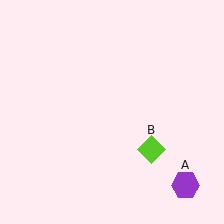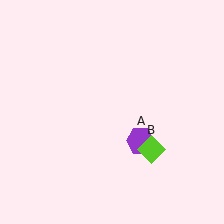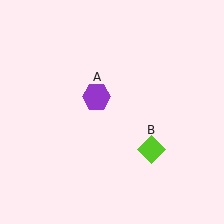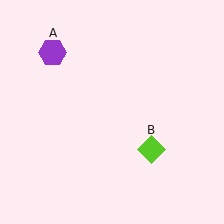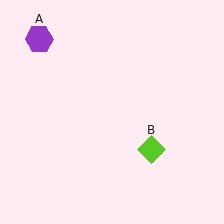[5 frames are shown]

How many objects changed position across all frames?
1 object changed position: purple hexagon (object A).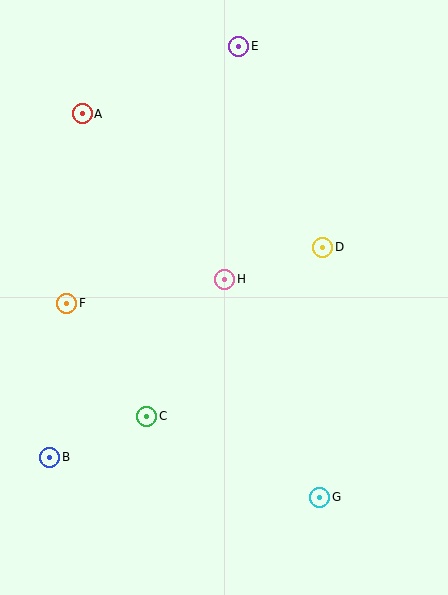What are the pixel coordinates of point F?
Point F is at (67, 303).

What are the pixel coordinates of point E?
Point E is at (239, 46).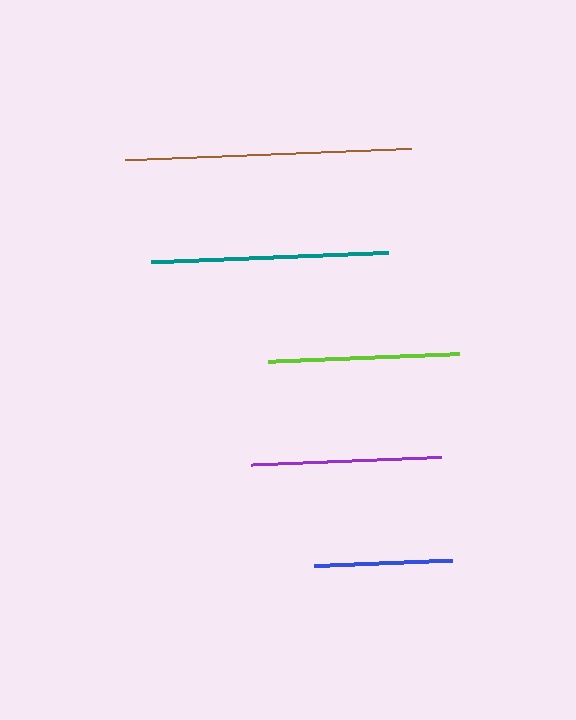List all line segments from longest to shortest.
From longest to shortest: brown, teal, purple, lime, blue.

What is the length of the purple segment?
The purple segment is approximately 191 pixels long.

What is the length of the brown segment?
The brown segment is approximately 287 pixels long.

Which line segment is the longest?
The brown line is the longest at approximately 287 pixels.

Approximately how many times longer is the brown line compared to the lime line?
The brown line is approximately 1.5 times the length of the lime line.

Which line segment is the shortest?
The blue line is the shortest at approximately 138 pixels.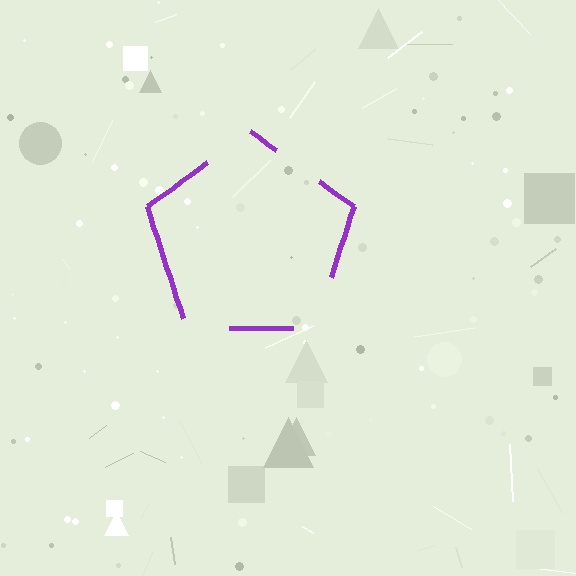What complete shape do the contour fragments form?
The contour fragments form a pentagon.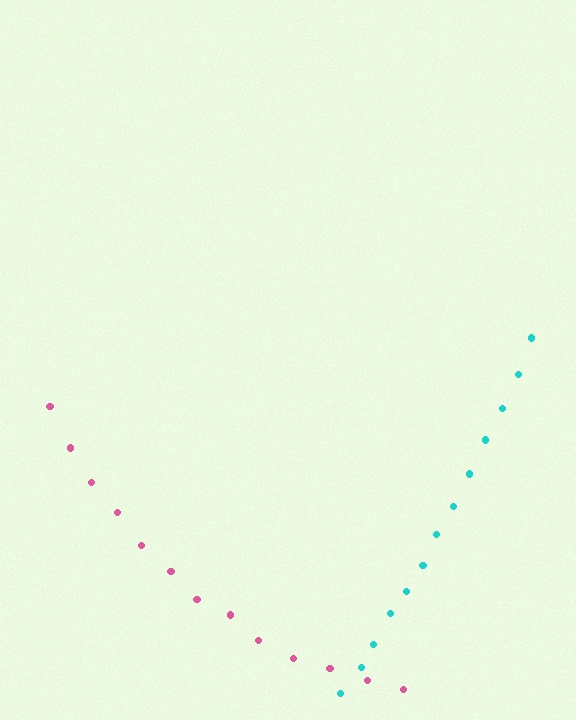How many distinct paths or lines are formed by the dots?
There are 2 distinct paths.